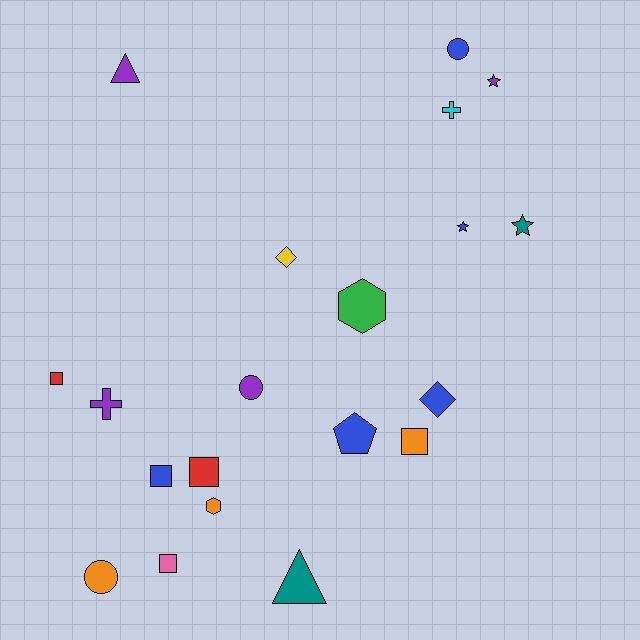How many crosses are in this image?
There are 2 crosses.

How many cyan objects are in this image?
There is 1 cyan object.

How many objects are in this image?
There are 20 objects.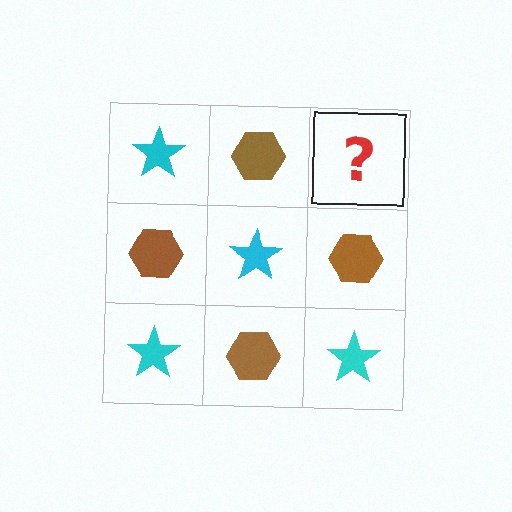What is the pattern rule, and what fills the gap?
The rule is that it alternates cyan star and brown hexagon in a checkerboard pattern. The gap should be filled with a cyan star.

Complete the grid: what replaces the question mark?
The question mark should be replaced with a cyan star.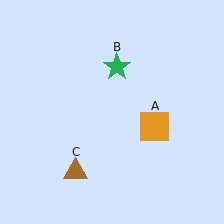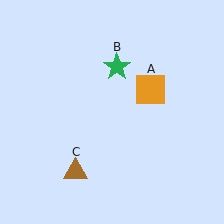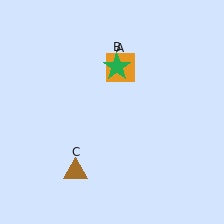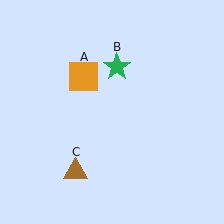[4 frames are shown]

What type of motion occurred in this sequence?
The orange square (object A) rotated counterclockwise around the center of the scene.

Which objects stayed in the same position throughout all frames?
Green star (object B) and brown triangle (object C) remained stationary.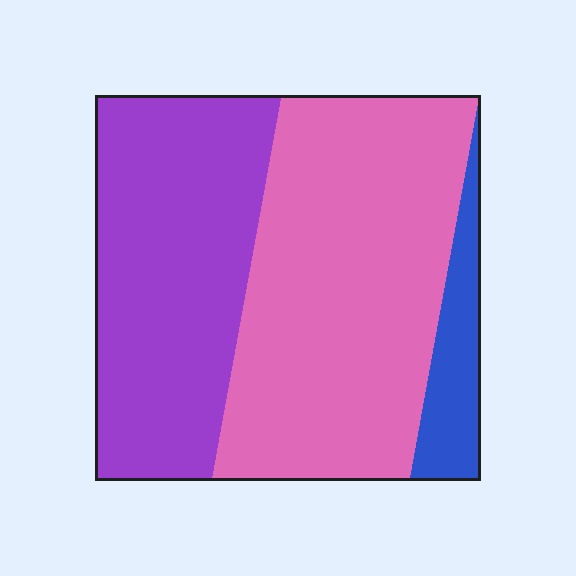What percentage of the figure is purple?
Purple covers 39% of the figure.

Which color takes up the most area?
Pink, at roughly 50%.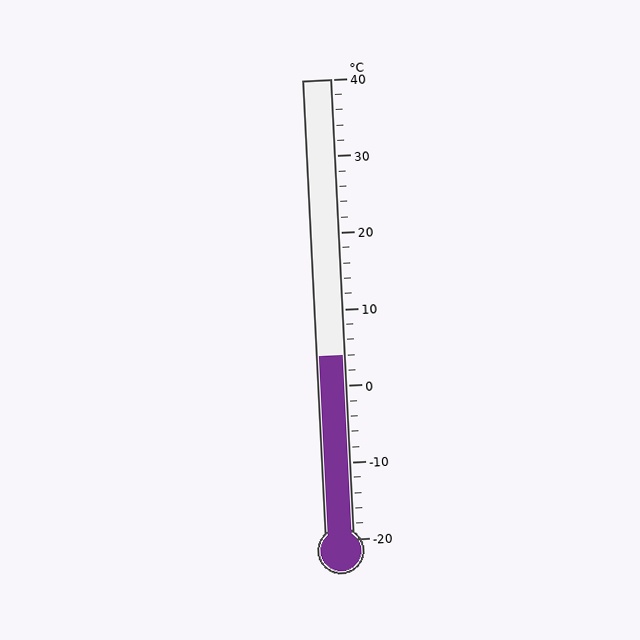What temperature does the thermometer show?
The thermometer shows approximately 4°C.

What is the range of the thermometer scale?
The thermometer scale ranges from -20°C to 40°C.